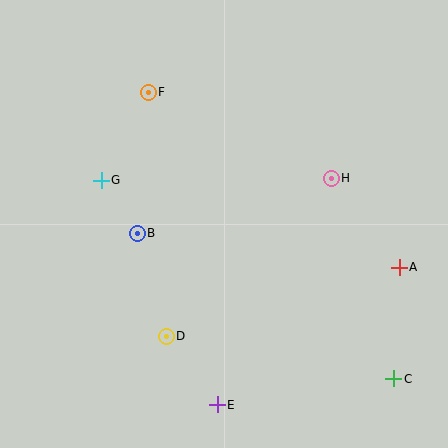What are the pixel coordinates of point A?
Point A is at (399, 267).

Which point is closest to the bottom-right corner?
Point C is closest to the bottom-right corner.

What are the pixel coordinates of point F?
Point F is at (148, 92).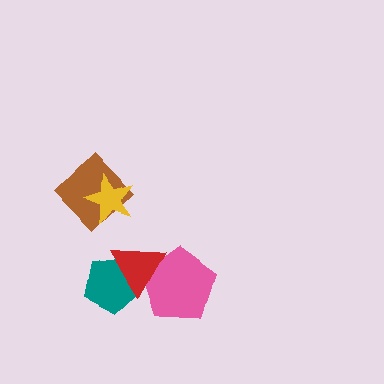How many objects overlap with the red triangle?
2 objects overlap with the red triangle.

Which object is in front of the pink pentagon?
The red triangle is in front of the pink pentagon.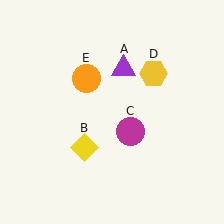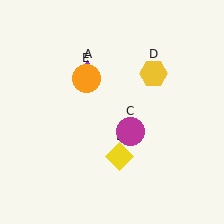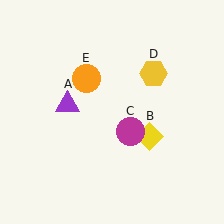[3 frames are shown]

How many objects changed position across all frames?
2 objects changed position: purple triangle (object A), yellow diamond (object B).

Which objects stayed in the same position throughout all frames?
Magenta circle (object C) and yellow hexagon (object D) and orange circle (object E) remained stationary.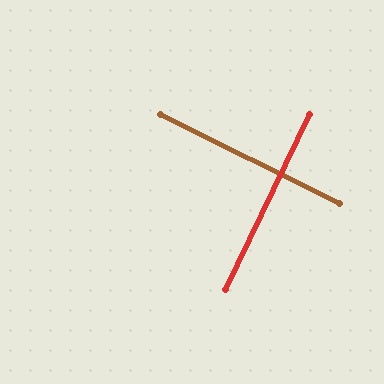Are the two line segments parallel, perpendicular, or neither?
Perpendicular — they meet at approximately 90°.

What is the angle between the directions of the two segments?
Approximately 90 degrees.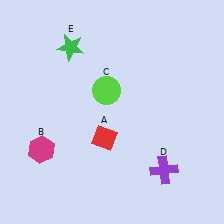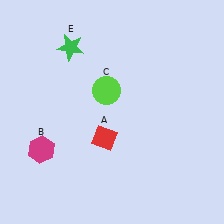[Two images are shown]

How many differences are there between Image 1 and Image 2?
There is 1 difference between the two images.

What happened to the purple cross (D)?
The purple cross (D) was removed in Image 2. It was in the bottom-right area of Image 1.